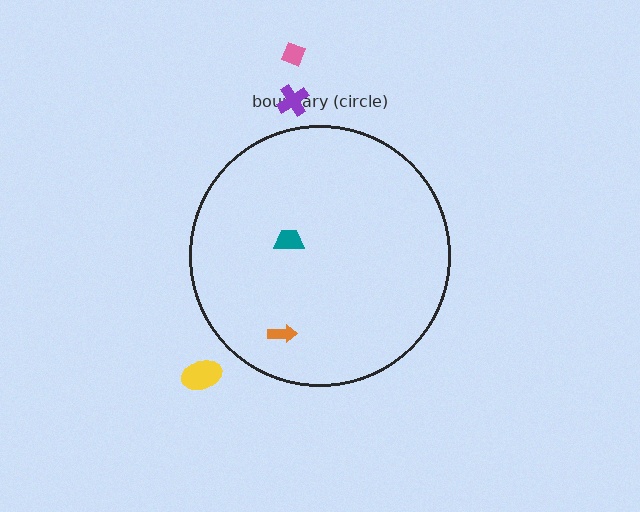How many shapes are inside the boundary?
2 inside, 3 outside.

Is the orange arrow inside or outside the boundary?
Inside.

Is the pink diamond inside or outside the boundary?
Outside.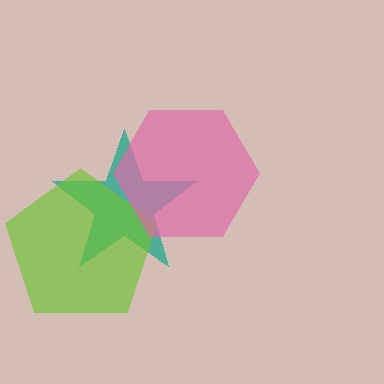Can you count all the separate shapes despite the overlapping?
Yes, there are 3 separate shapes.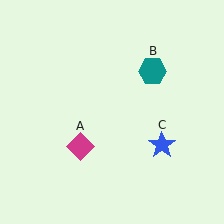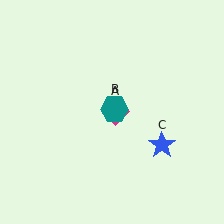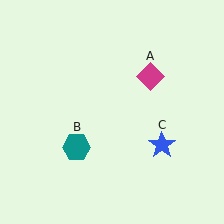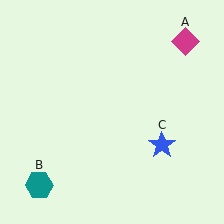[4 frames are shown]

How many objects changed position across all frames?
2 objects changed position: magenta diamond (object A), teal hexagon (object B).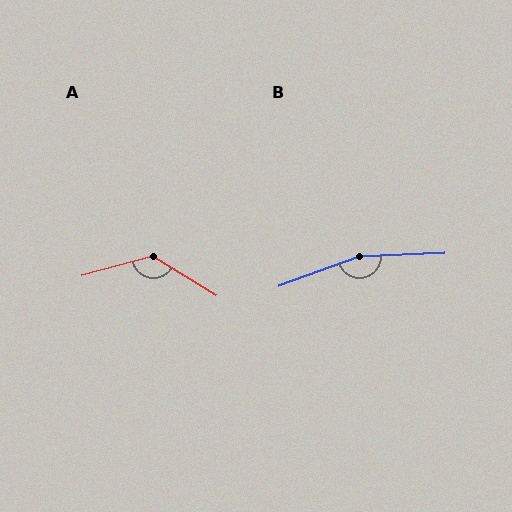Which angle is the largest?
B, at approximately 162 degrees.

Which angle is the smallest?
A, at approximately 133 degrees.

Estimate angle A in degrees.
Approximately 133 degrees.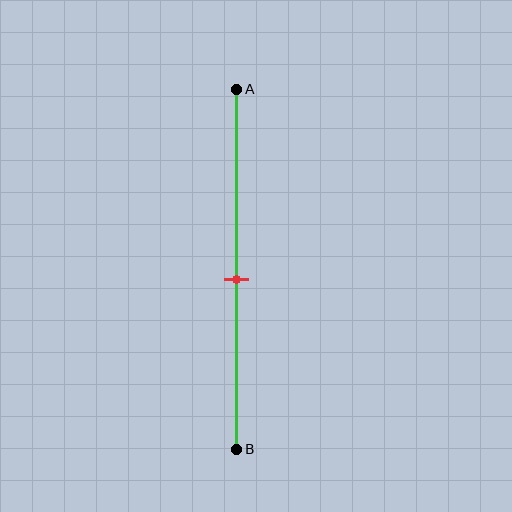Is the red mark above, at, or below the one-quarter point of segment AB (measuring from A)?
The red mark is below the one-quarter point of segment AB.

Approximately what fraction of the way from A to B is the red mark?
The red mark is approximately 55% of the way from A to B.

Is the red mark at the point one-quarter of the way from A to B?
No, the mark is at about 55% from A, not at the 25% one-quarter point.